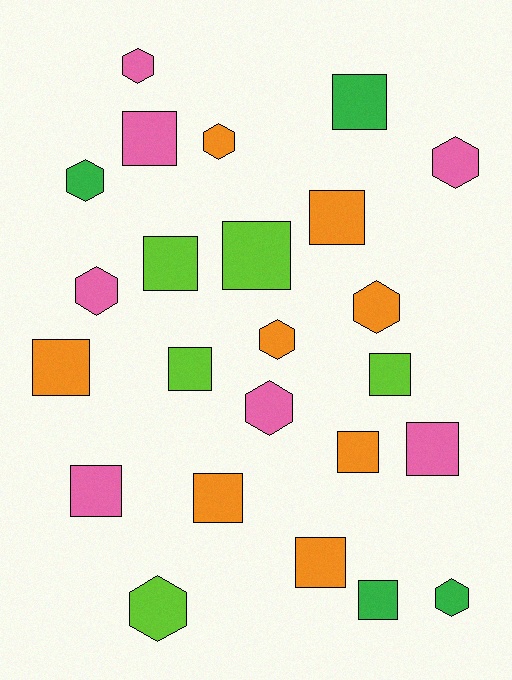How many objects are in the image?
There are 24 objects.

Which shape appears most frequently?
Square, with 14 objects.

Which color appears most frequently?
Orange, with 8 objects.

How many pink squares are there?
There are 3 pink squares.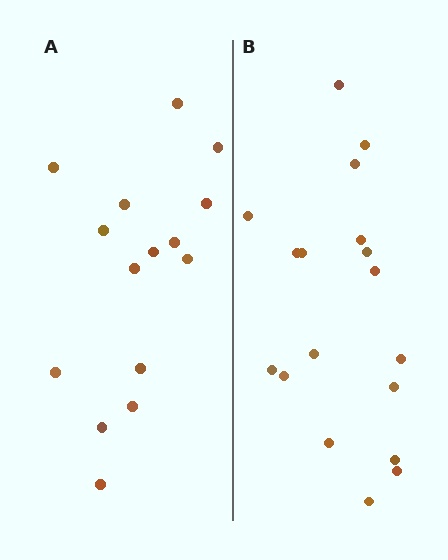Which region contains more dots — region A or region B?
Region B (the right region) has more dots.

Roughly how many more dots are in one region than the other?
Region B has just a few more — roughly 2 or 3 more dots than region A.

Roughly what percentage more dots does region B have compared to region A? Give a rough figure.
About 20% more.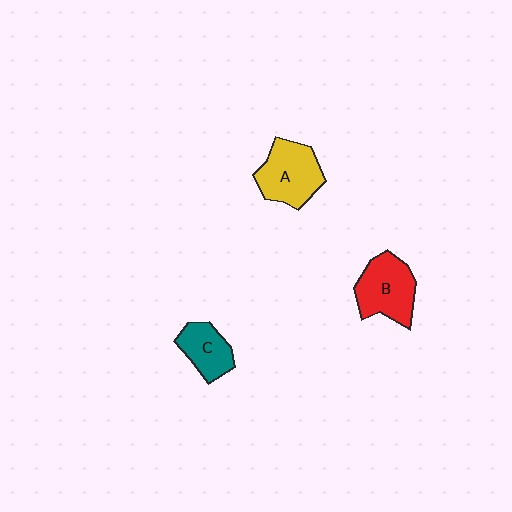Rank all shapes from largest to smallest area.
From largest to smallest: A (yellow), B (red), C (teal).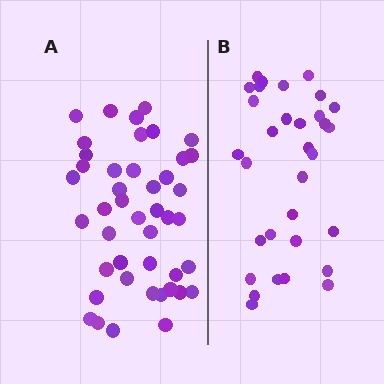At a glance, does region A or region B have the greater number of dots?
Region A (the left region) has more dots.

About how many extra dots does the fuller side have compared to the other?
Region A has roughly 12 or so more dots than region B.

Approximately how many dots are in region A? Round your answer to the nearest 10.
About 40 dots. (The exact count is 44, which rounds to 40.)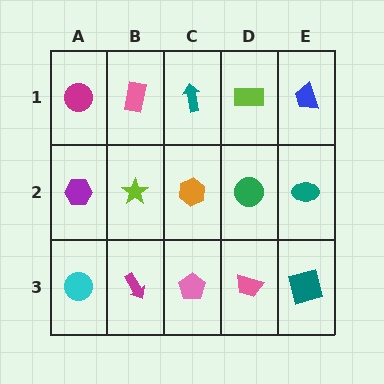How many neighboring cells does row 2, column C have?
4.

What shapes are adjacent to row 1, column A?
A purple hexagon (row 2, column A), a pink rectangle (row 1, column B).